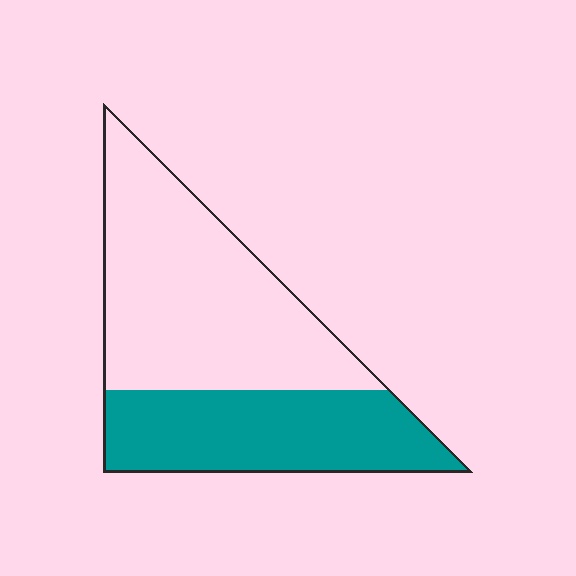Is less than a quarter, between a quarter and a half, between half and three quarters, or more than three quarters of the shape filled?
Between a quarter and a half.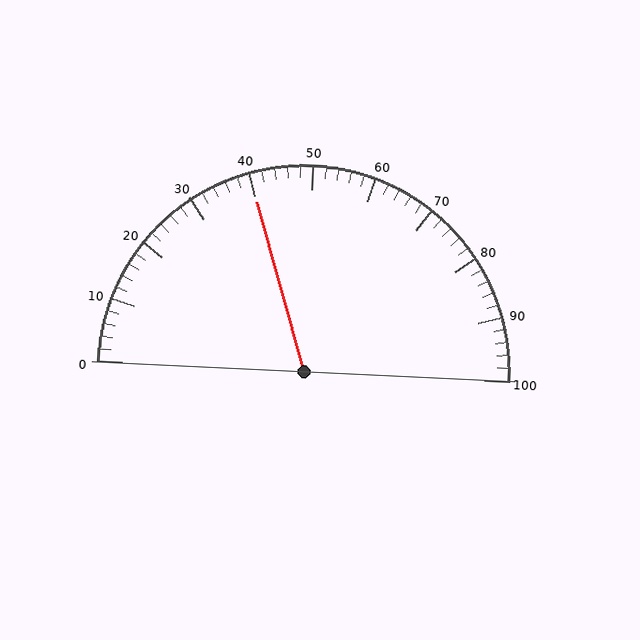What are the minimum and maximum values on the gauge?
The gauge ranges from 0 to 100.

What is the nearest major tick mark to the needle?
The nearest major tick mark is 40.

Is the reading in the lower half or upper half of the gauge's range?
The reading is in the lower half of the range (0 to 100).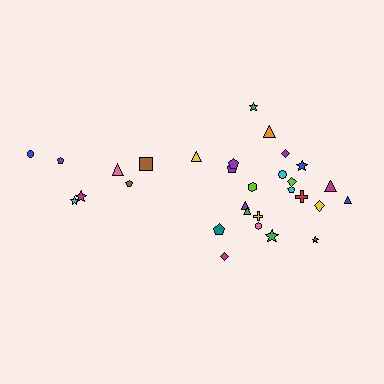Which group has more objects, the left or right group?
The right group.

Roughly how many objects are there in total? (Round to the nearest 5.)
Roughly 30 objects in total.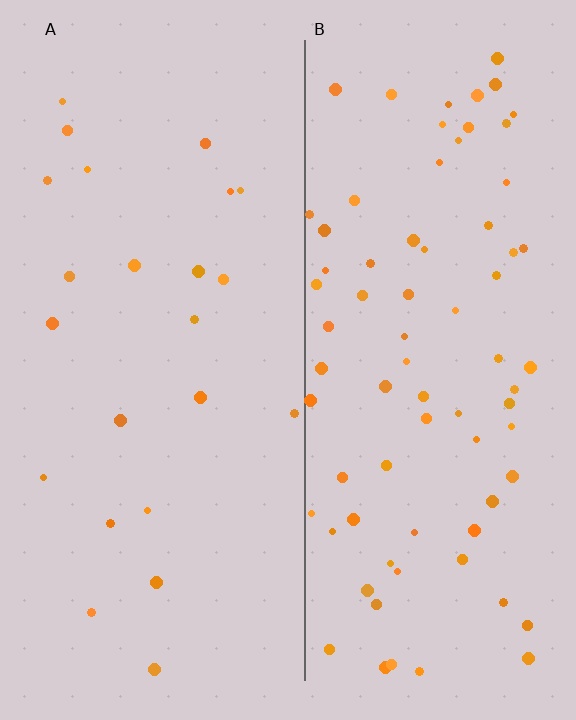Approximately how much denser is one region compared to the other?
Approximately 3.3× — region B over region A.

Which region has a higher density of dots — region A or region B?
B (the right).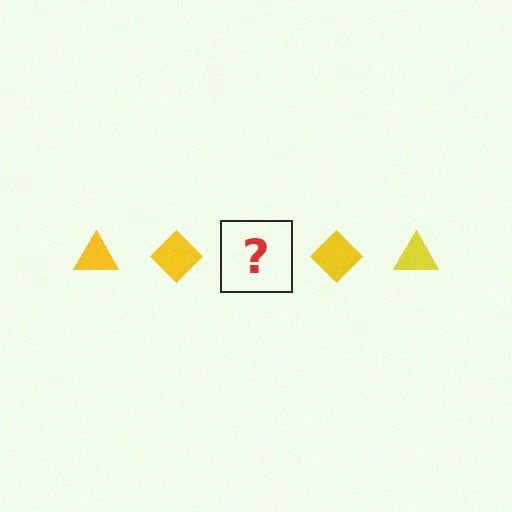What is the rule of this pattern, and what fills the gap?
The rule is that the pattern cycles through triangle, diamond shapes in yellow. The gap should be filled with a yellow triangle.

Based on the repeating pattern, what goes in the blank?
The blank should be a yellow triangle.